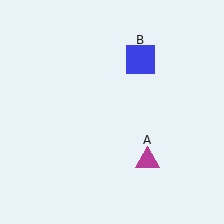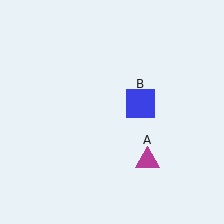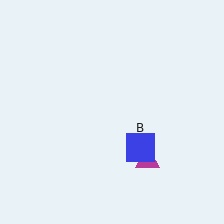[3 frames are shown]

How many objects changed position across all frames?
1 object changed position: blue square (object B).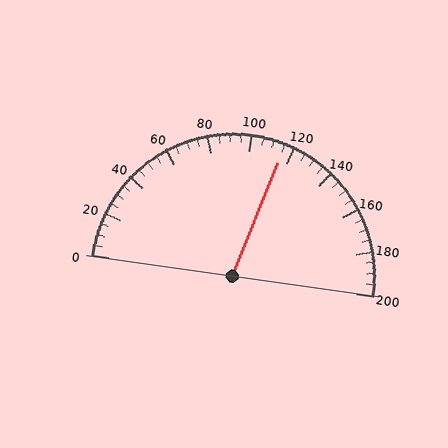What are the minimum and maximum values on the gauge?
The gauge ranges from 0 to 200.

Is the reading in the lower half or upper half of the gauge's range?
The reading is in the upper half of the range (0 to 200).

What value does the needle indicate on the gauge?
The needle indicates approximately 115.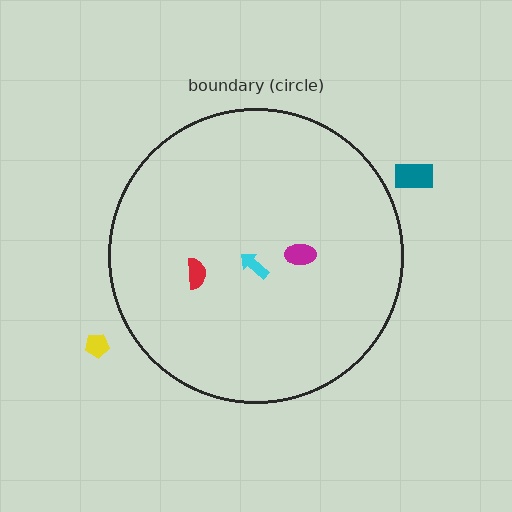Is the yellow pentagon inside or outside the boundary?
Outside.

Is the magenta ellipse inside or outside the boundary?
Inside.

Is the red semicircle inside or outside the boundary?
Inside.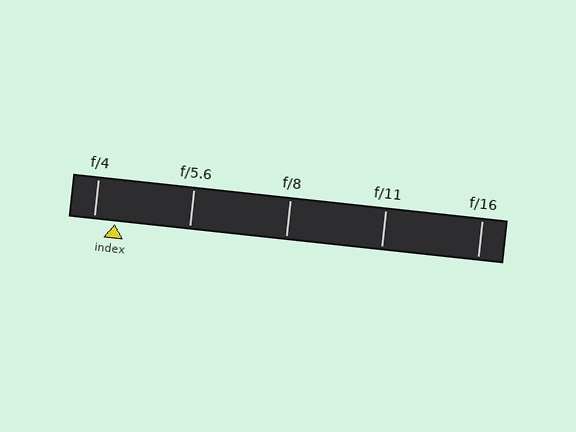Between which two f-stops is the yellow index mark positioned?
The index mark is between f/4 and f/5.6.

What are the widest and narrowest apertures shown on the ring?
The widest aperture shown is f/4 and the narrowest is f/16.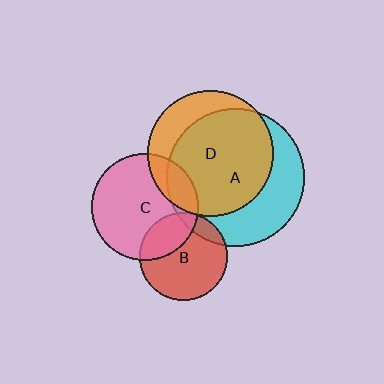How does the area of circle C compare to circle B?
Approximately 1.5 times.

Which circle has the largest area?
Circle A (cyan).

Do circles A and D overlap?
Yes.